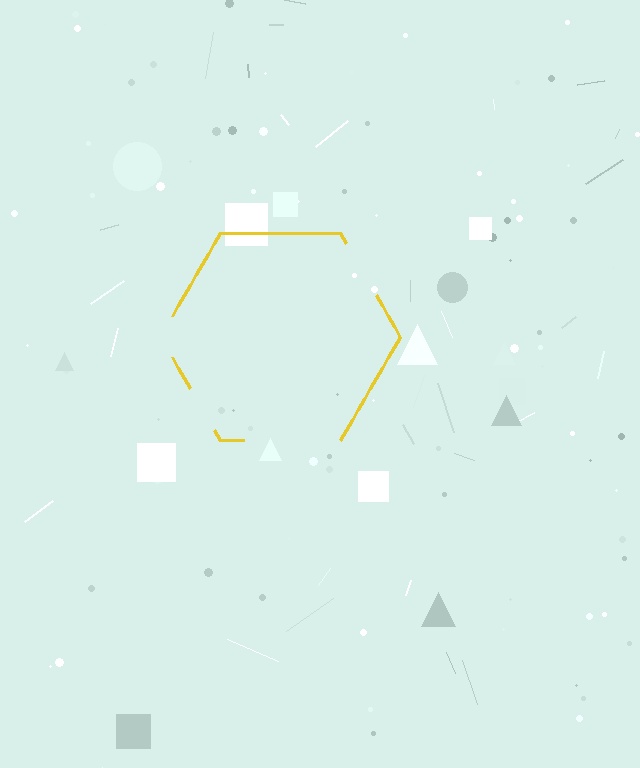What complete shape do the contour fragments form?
The contour fragments form a hexagon.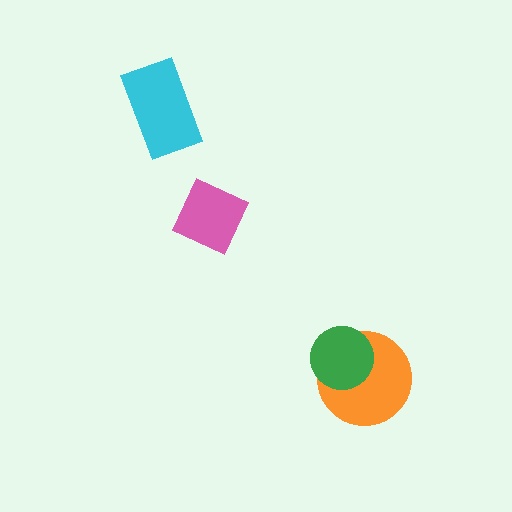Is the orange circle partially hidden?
Yes, it is partially covered by another shape.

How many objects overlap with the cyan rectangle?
0 objects overlap with the cyan rectangle.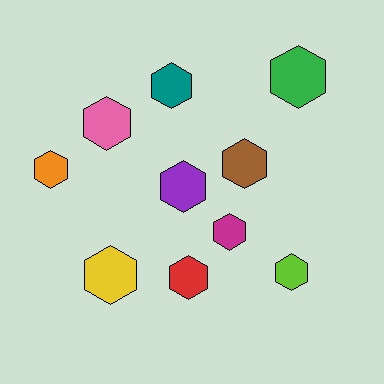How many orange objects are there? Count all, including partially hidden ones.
There is 1 orange object.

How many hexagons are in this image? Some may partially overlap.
There are 10 hexagons.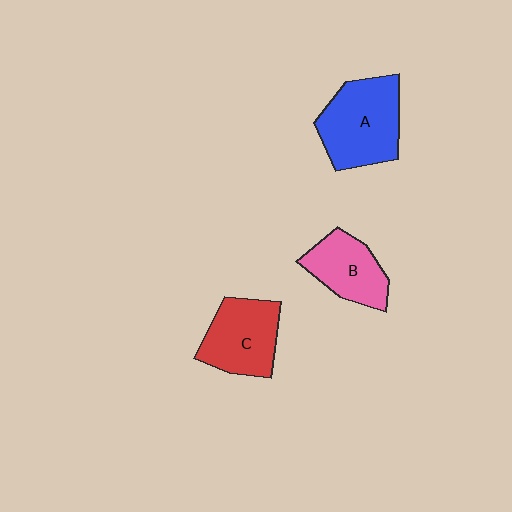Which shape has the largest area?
Shape A (blue).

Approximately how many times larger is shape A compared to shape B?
Approximately 1.4 times.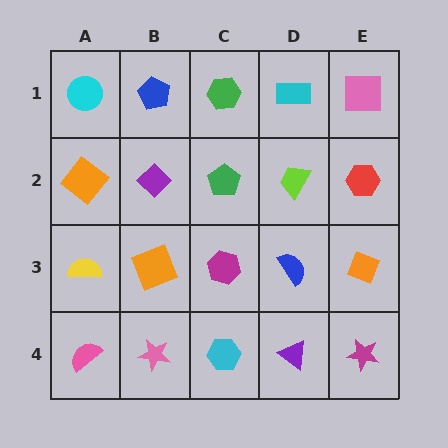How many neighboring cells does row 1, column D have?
3.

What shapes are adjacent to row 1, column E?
A red hexagon (row 2, column E), a cyan rectangle (row 1, column D).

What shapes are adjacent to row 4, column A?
A yellow semicircle (row 3, column A), a pink star (row 4, column B).